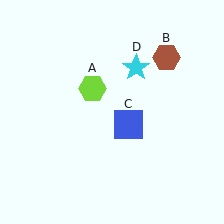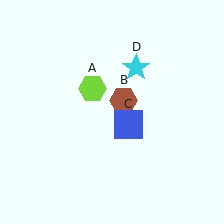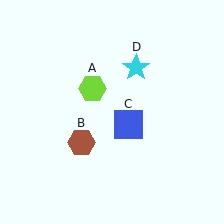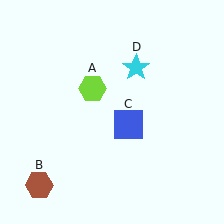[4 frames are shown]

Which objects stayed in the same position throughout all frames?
Lime hexagon (object A) and blue square (object C) and cyan star (object D) remained stationary.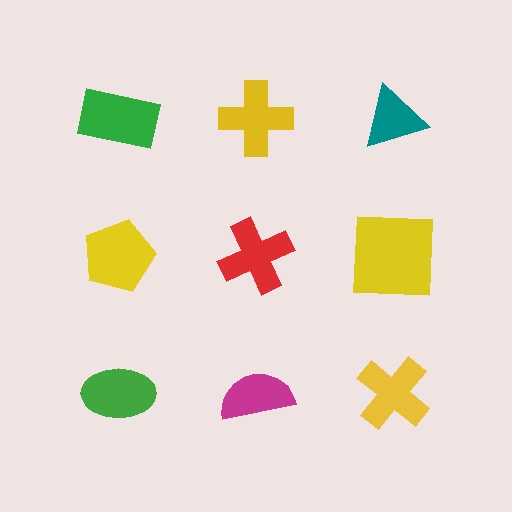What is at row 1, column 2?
A yellow cross.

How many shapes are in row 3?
3 shapes.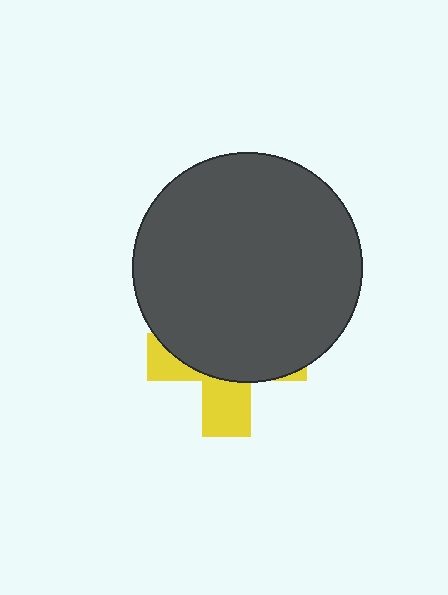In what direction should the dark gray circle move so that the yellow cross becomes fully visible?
The dark gray circle should move up. That is the shortest direction to clear the overlap and leave the yellow cross fully visible.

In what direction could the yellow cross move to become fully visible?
The yellow cross could move down. That would shift it out from behind the dark gray circle entirely.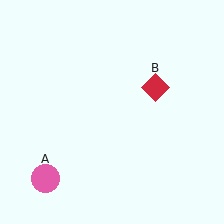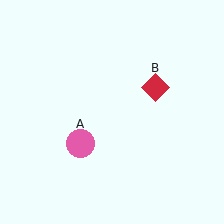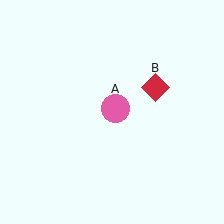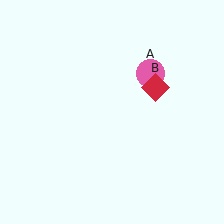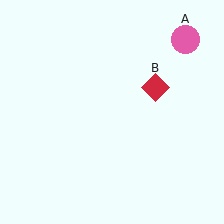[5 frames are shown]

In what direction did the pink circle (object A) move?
The pink circle (object A) moved up and to the right.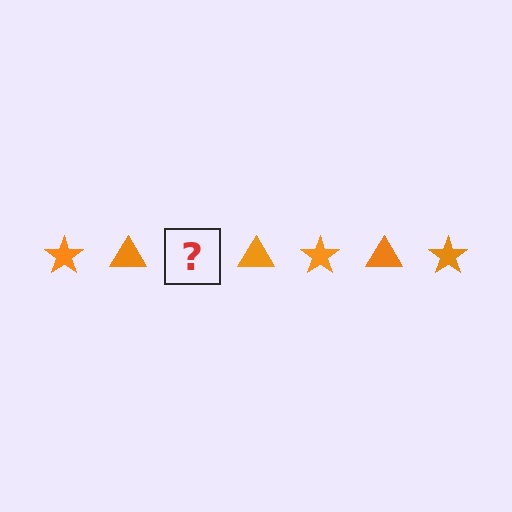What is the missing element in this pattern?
The missing element is an orange star.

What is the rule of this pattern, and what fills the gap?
The rule is that the pattern cycles through star, triangle shapes in orange. The gap should be filled with an orange star.